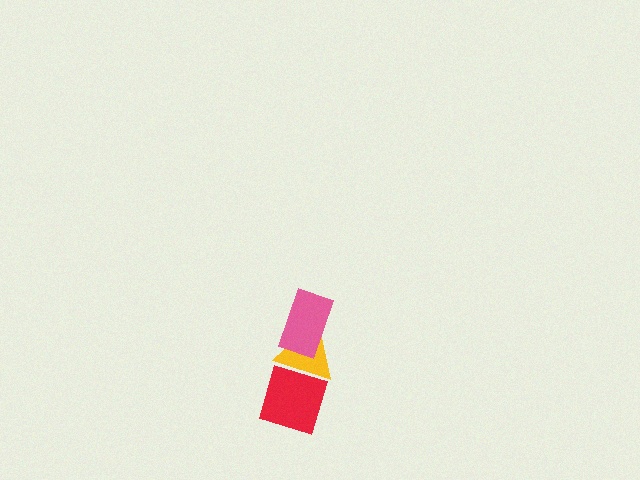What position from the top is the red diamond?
The red diamond is 3rd from the top.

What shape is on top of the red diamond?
The yellow triangle is on top of the red diamond.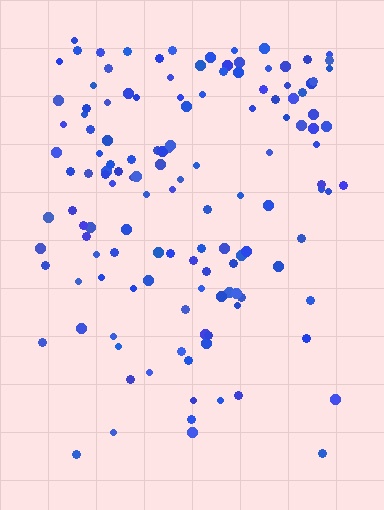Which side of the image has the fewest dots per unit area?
The bottom.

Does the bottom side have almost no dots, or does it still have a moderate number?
Still a moderate number, just noticeably fewer than the top.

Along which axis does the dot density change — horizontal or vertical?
Vertical.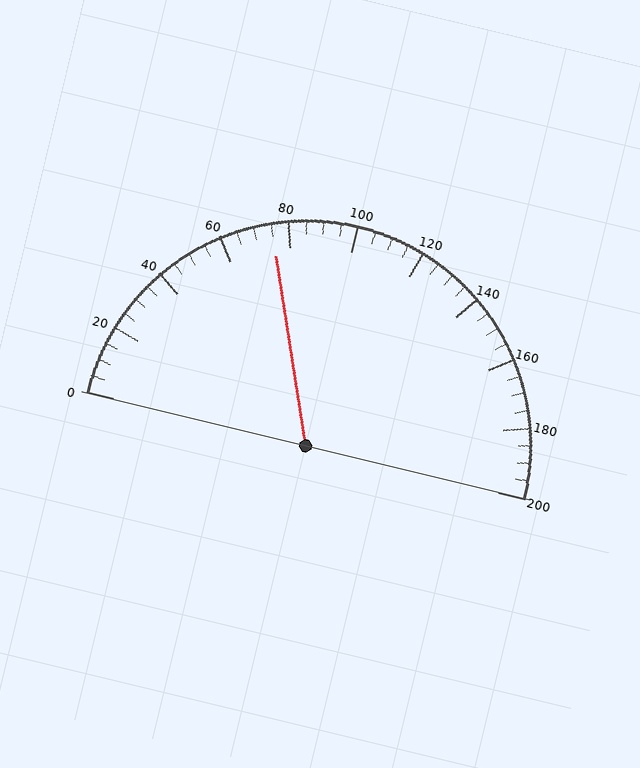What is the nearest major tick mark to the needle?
The nearest major tick mark is 80.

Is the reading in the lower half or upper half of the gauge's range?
The reading is in the lower half of the range (0 to 200).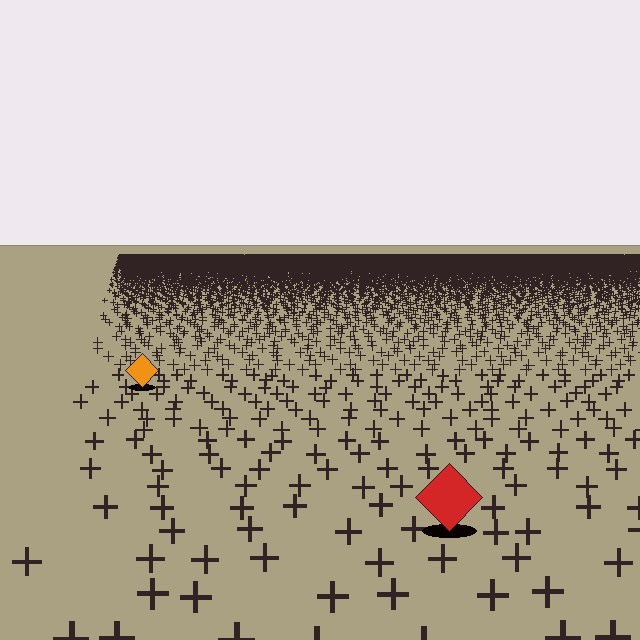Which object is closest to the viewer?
The red diamond is closest. The texture marks near it are larger and more spread out.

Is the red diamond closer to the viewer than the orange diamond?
Yes. The red diamond is closer — you can tell from the texture gradient: the ground texture is coarser near it.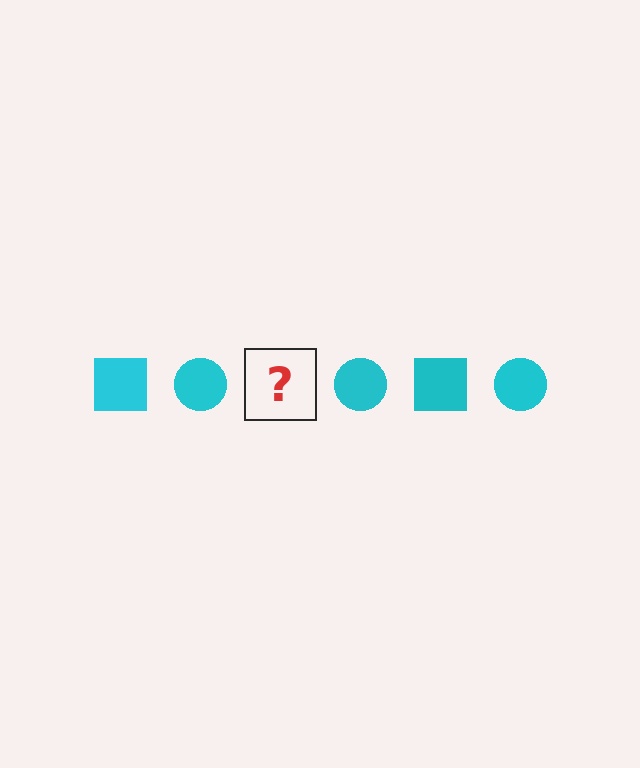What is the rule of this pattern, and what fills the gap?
The rule is that the pattern cycles through square, circle shapes in cyan. The gap should be filled with a cyan square.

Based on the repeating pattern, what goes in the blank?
The blank should be a cyan square.